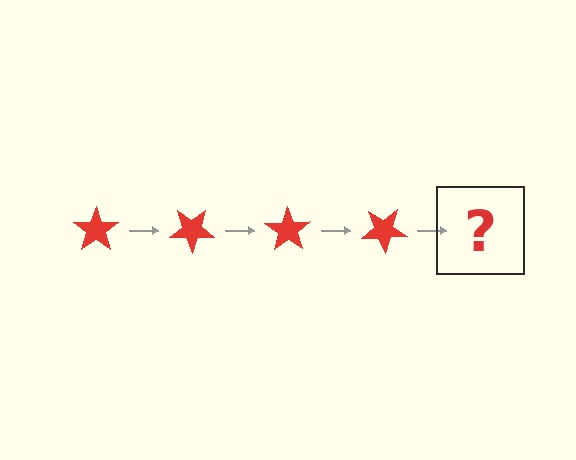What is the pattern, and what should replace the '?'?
The pattern is that the star rotates 35 degrees each step. The '?' should be a red star rotated 140 degrees.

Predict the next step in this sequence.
The next step is a red star rotated 140 degrees.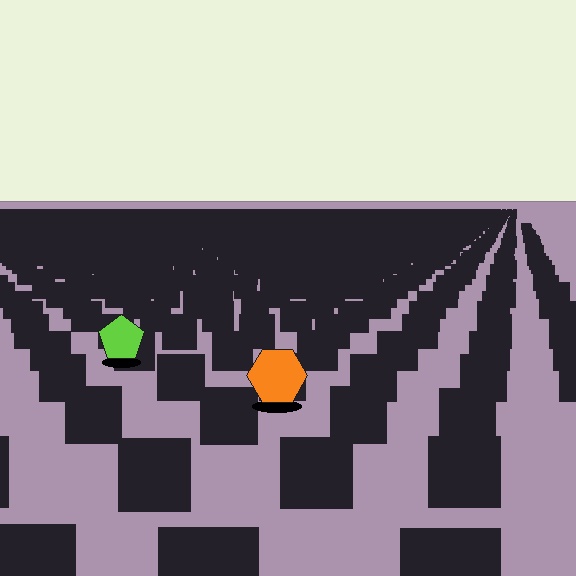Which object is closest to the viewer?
The orange hexagon is closest. The texture marks near it are larger and more spread out.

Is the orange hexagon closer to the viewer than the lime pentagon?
Yes. The orange hexagon is closer — you can tell from the texture gradient: the ground texture is coarser near it.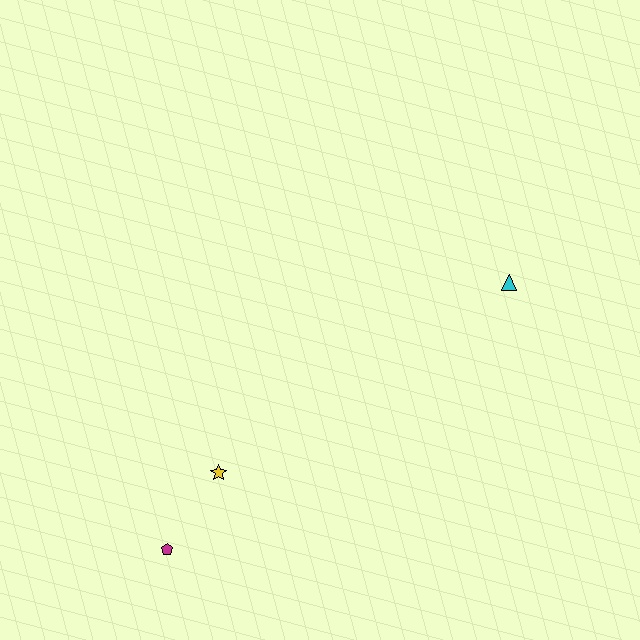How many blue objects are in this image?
There are no blue objects.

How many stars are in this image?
There is 1 star.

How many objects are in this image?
There are 3 objects.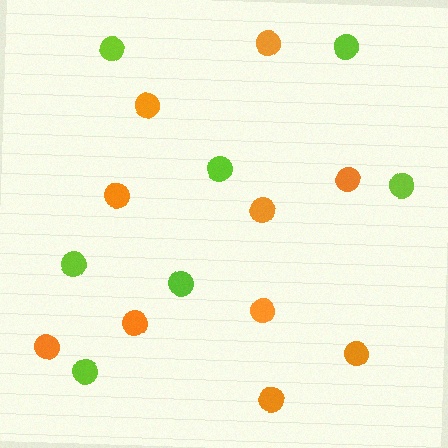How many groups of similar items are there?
There are 2 groups: one group of orange circles (10) and one group of lime circles (7).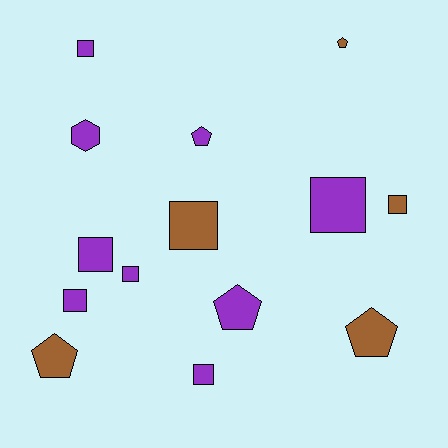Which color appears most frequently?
Purple, with 9 objects.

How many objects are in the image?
There are 14 objects.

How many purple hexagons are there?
There is 1 purple hexagon.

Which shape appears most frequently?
Square, with 8 objects.